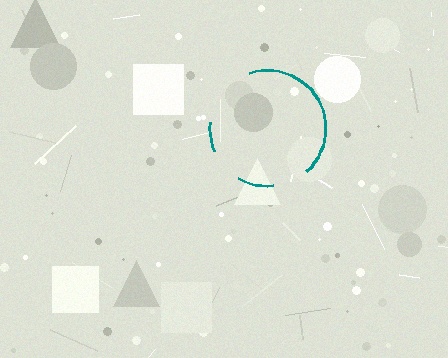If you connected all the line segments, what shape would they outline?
They would outline a circle.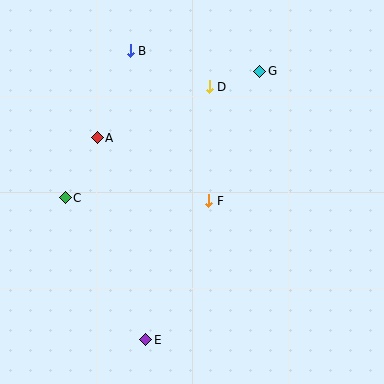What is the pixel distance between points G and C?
The distance between G and C is 232 pixels.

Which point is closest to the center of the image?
Point F at (209, 201) is closest to the center.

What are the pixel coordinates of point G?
Point G is at (260, 71).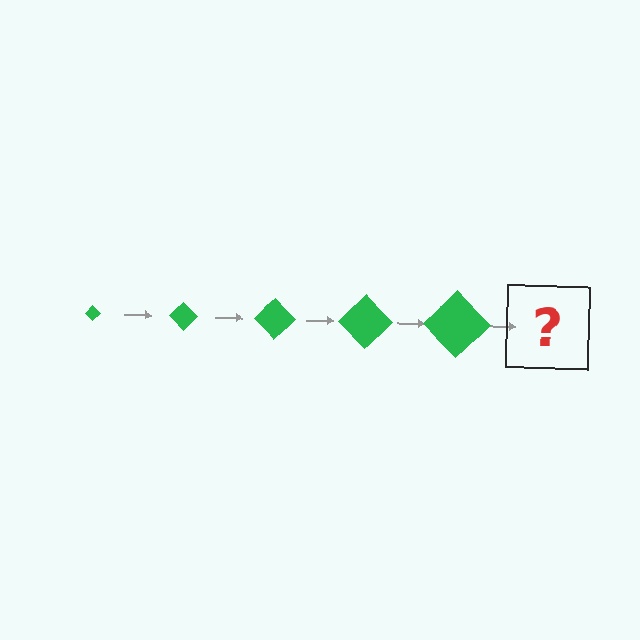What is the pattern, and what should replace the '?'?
The pattern is that the diamond gets progressively larger each step. The '?' should be a green diamond, larger than the previous one.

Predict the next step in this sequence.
The next step is a green diamond, larger than the previous one.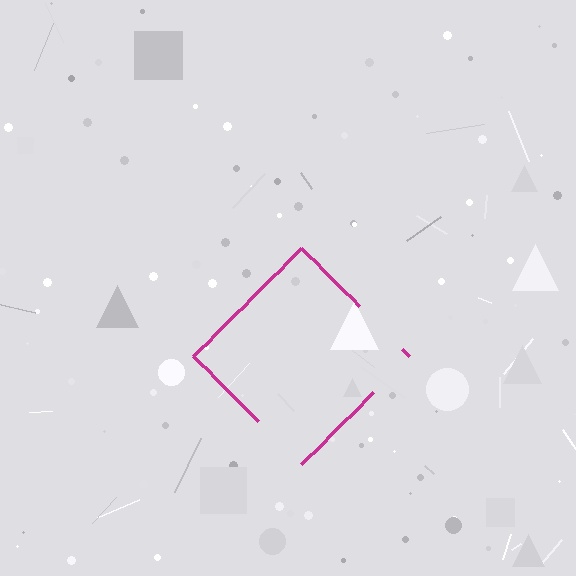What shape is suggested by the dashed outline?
The dashed outline suggests a diamond.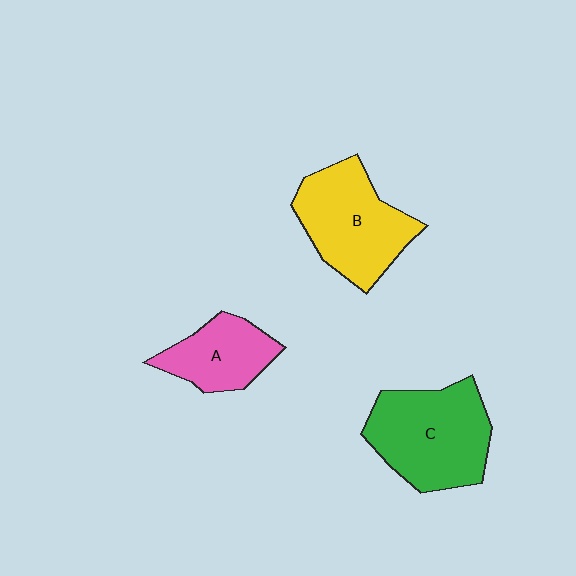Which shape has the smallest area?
Shape A (pink).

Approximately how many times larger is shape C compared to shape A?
Approximately 1.7 times.